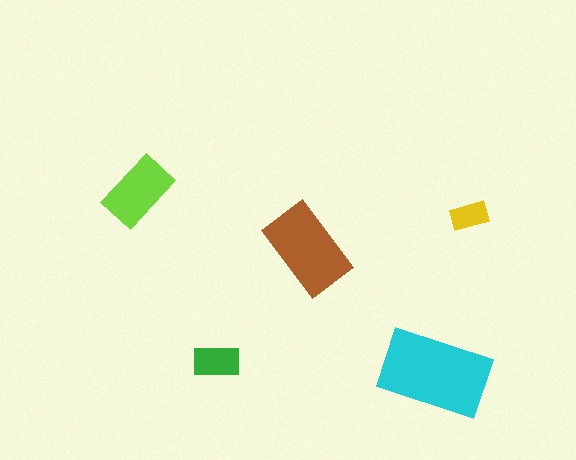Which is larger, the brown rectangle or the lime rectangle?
The brown one.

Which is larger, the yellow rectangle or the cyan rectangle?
The cyan one.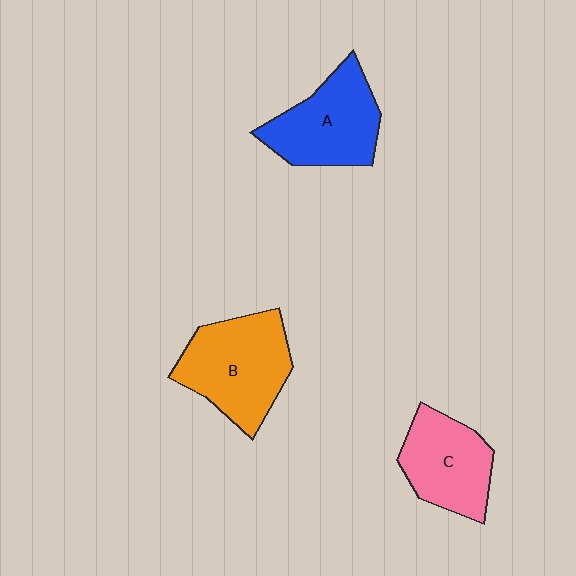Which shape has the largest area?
Shape B (orange).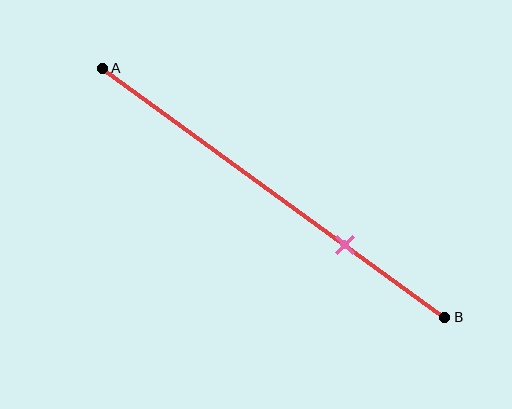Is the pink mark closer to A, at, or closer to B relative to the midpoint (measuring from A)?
The pink mark is closer to point B than the midpoint of segment AB.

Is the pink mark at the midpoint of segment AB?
No, the mark is at about 70% from A, not at the 50% midpoint.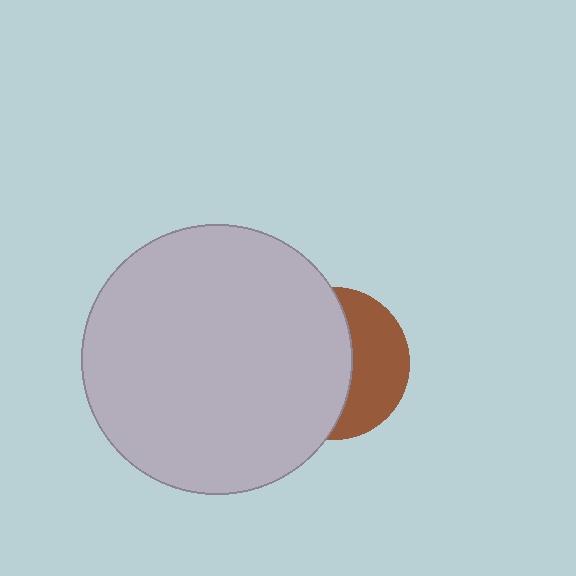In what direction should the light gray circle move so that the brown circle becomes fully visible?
The light gray circle should move left. That is the shortest direction to clear the overlap and leave the brown circle fully visible.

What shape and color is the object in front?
The object in front is a light gray circle.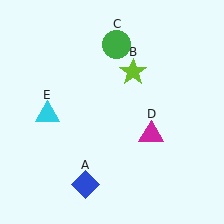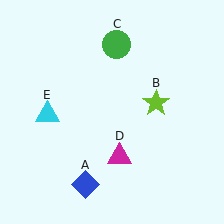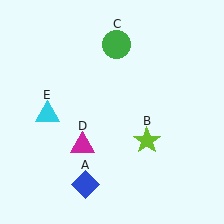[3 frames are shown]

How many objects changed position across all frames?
2 objects changed position: lime star (object B), magenta triangle (object D).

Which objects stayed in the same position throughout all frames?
Blue diamond (object A) and green circle (object C) and cyan triangle (object E) remained stationary.